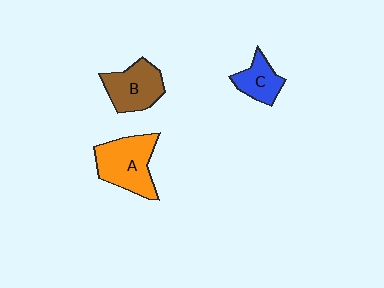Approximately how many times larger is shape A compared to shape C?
Approximately 1.8 times.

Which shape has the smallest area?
Shape C (blue).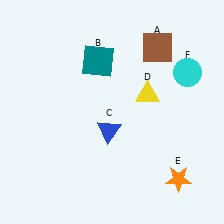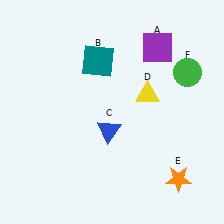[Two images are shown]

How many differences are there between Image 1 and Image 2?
There are 2 differences between the two images.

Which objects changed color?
A changed from brown to purple. F changed from cyan to green.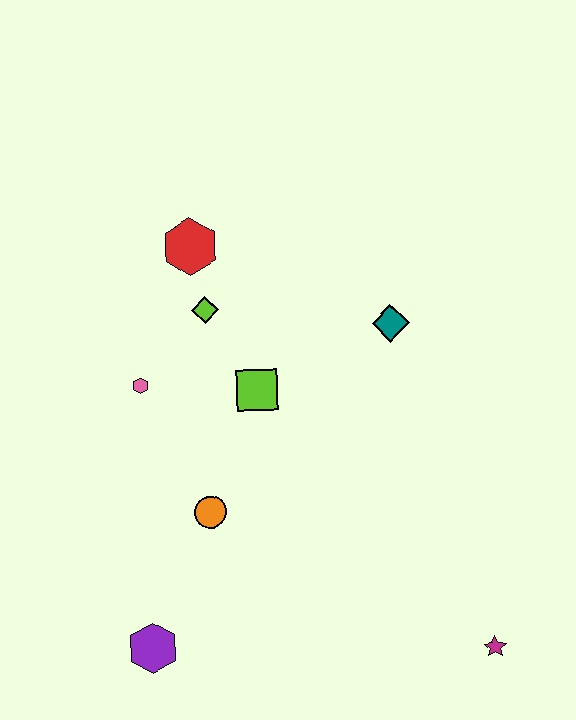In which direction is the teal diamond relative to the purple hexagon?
The teal diamond is above the purple hexagon.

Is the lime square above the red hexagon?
No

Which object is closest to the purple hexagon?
The orange circle is closest to the purple hexagon.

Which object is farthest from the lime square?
The magenta star is farthest from the lime square.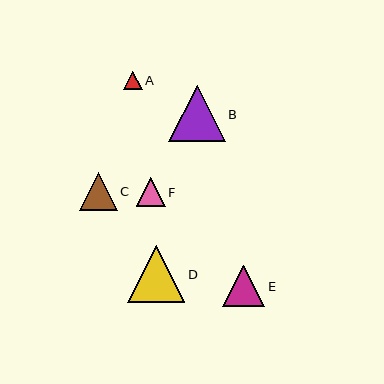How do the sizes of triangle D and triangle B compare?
Triangle D and triangle B are approximately the same size.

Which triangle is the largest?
Triangle D is the largest with a size of approximately 57 pixels.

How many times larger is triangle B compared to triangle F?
Triangle B is approximately 2.0 times the size of triangle F.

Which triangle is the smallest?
Triangle A is the smallest with a size of approximately 19 pixels.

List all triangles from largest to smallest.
From largest to smallest: D, B, E, C, F, A.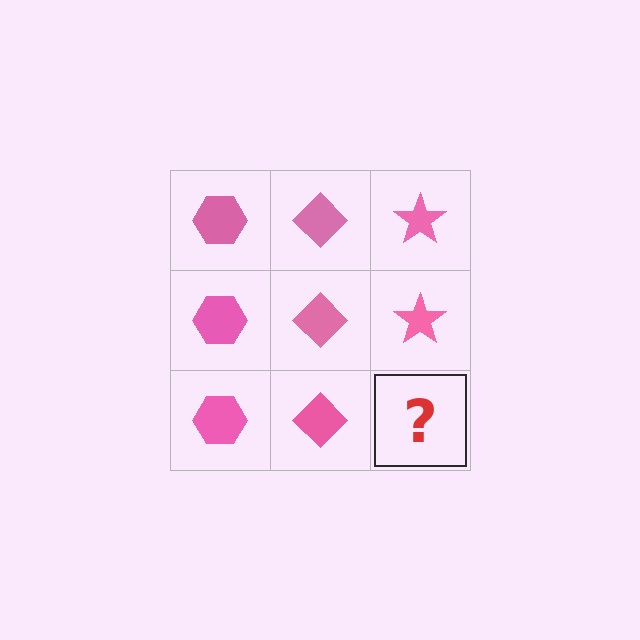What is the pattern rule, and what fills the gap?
The rule is that each column has a consistent shape. The gap should be filled with a pink star.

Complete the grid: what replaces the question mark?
The question mark should be replaced with a pink star.